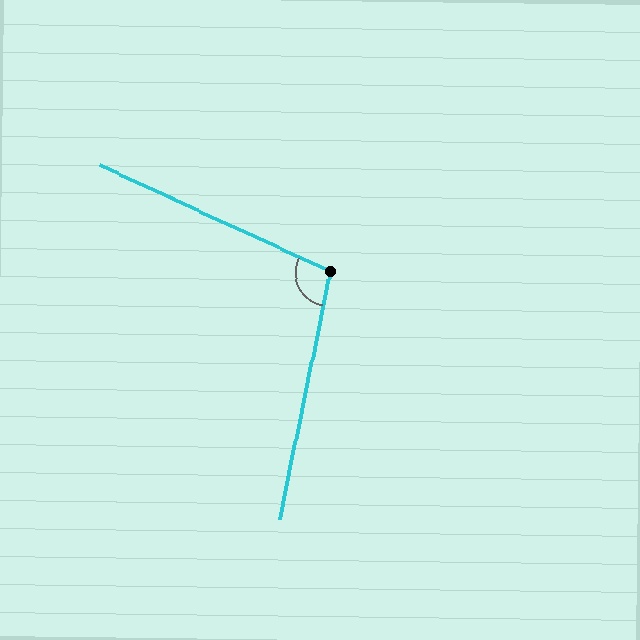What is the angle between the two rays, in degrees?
Approximately 103 degrees.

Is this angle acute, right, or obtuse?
It is obtuse.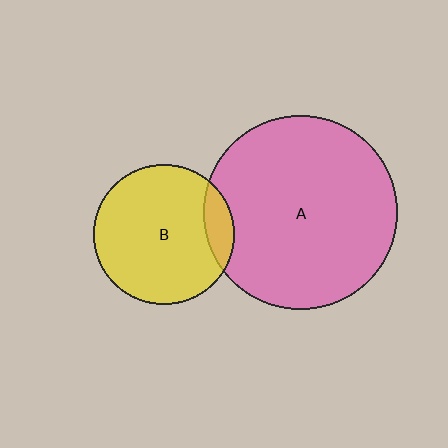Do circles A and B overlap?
Yes.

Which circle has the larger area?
Circle A (pink).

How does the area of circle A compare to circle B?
Approximately 1.9 times.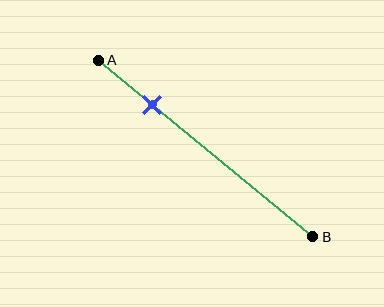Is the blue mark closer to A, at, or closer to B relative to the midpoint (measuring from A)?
The blue mark is closer to point A than the midpoint of segment AB.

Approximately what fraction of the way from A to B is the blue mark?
The blue mark is approximately 25% of the way from A to B.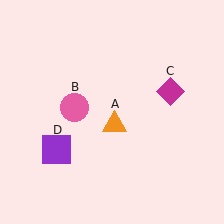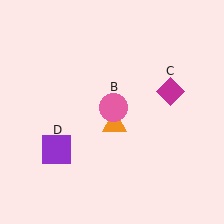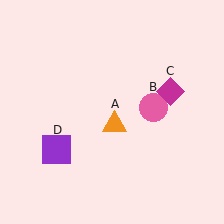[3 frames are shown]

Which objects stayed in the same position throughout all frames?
Orange triangle (object A) and magenta diamond (object C) and purple square (object D) remained stationary.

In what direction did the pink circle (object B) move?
The pink circle (object B) moved right.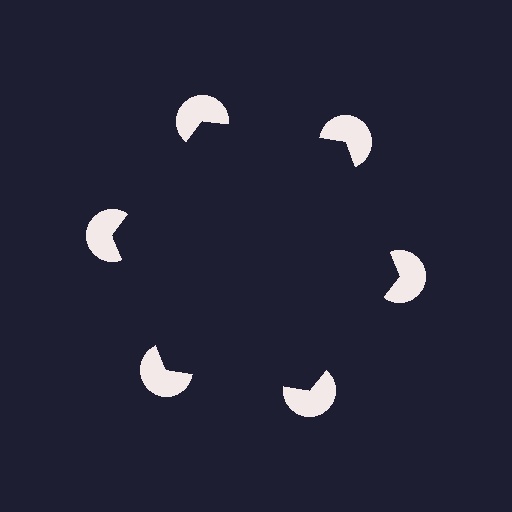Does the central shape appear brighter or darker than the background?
It typically appears slightly darker than the background, even though no actual brightness change is drawn.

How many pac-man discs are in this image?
There are 6 — one at each vertex of the illusory hexagon.